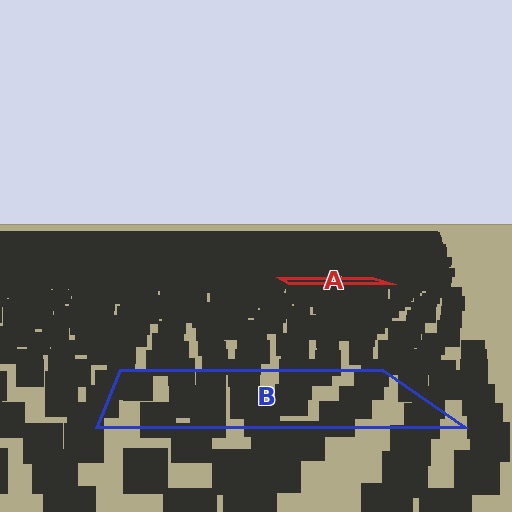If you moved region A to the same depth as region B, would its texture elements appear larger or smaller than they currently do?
They would appear larger. At a closer depth, the same texture elements are projected at a bigger on-screen size.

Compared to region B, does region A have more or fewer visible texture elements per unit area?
Region A has more texture elements per unit area — they are packed more densely because it is farther away.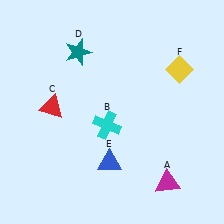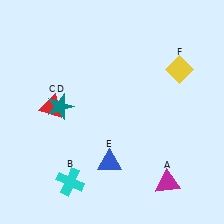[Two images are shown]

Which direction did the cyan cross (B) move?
The cyan cross (B) moved down.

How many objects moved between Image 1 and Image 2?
2 objects moved between the two images.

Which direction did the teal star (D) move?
The teal star (D) moved down.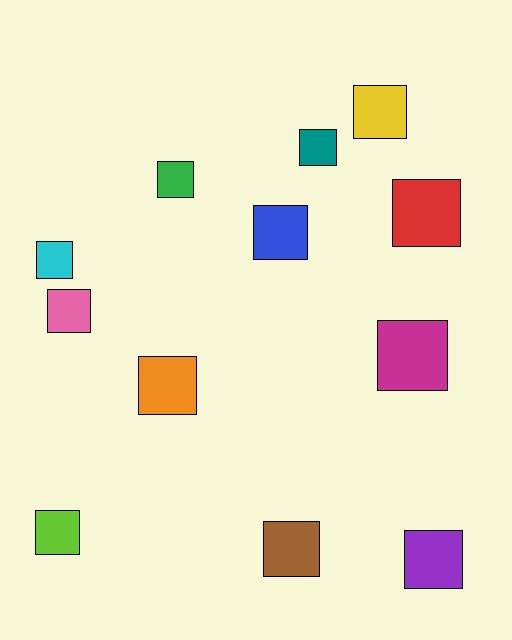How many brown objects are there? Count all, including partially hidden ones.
There is 1 brown object.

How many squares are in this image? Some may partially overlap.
There are 12 squares.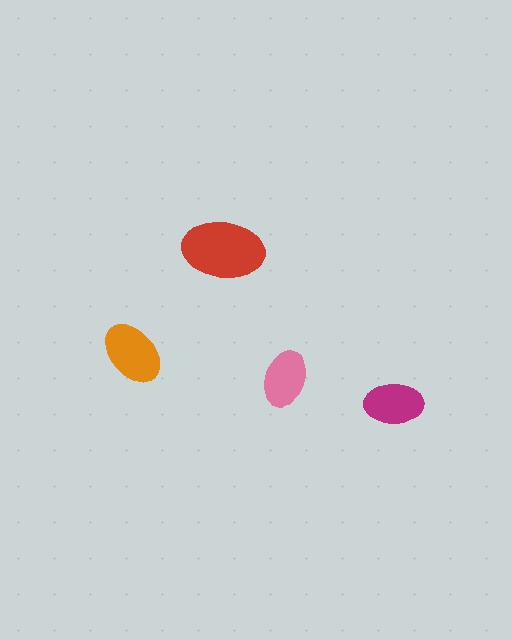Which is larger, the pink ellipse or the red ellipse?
The red one.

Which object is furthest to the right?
The magenta ellipse is rightmost.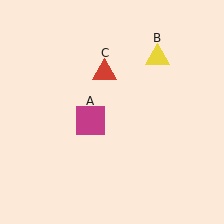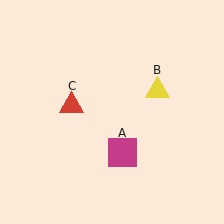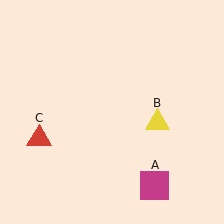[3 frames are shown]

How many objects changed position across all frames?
3 objects changed position: magenta square (object A), yellow triangle (object B), red triangle (object C).